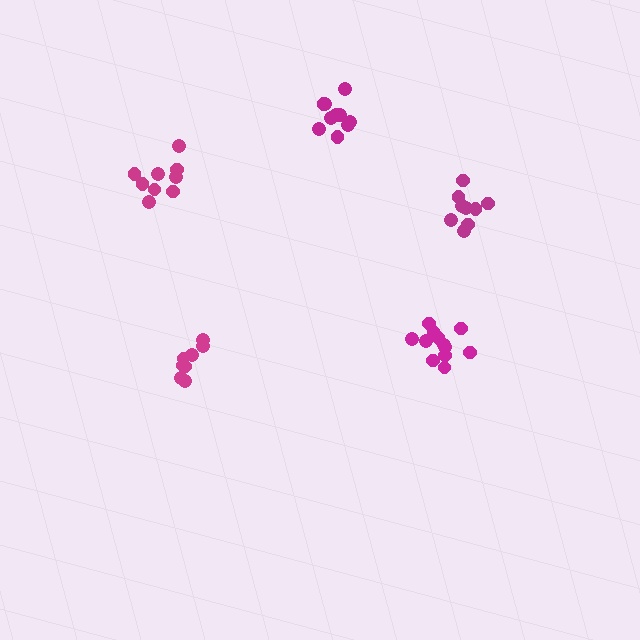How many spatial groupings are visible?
There are 5 spatial groupings.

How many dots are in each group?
Group 1: 9 dots, Group 2: 10 dots, Group 3: 8 dots, Group 4: 12 dots, Group 5: 9 dots (48 total).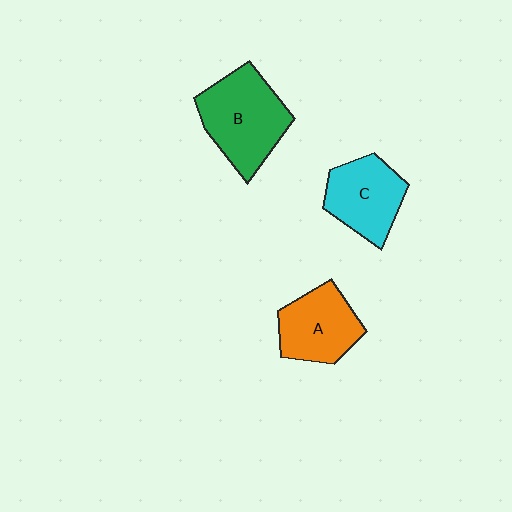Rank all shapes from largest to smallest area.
From largest to smallest: B (green), C (cyan), A (orange).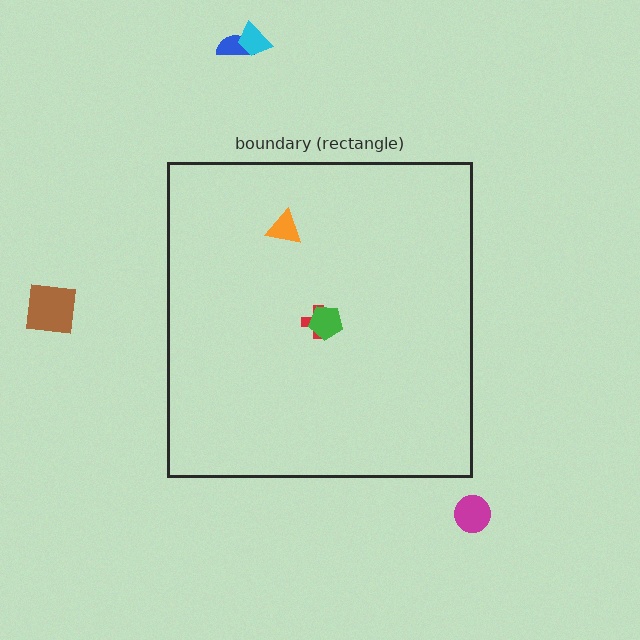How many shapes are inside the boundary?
3 inside, 4 outside.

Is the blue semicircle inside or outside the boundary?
Outside.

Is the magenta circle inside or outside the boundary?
Outside.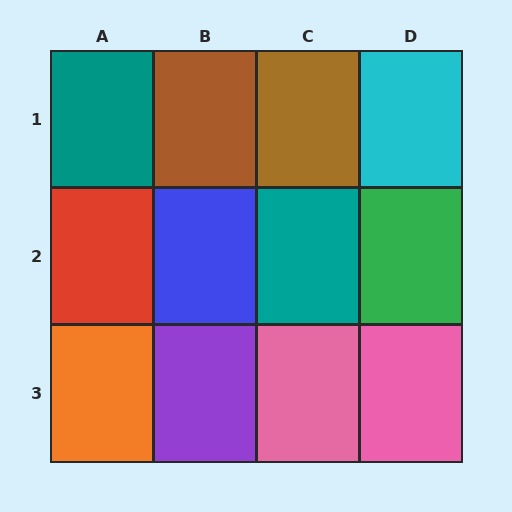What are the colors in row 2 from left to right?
Red, blue, teal, green.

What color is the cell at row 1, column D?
Cyan.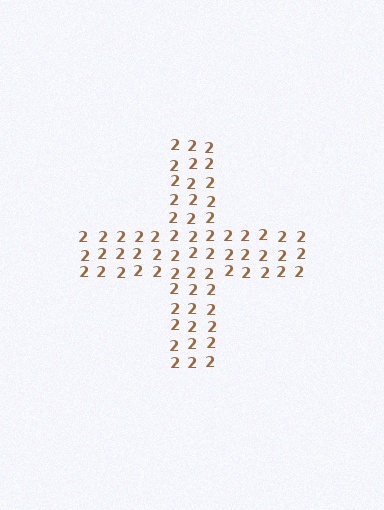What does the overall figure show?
The overall figure shows a cross.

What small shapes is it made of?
It is made of small digit 2's.